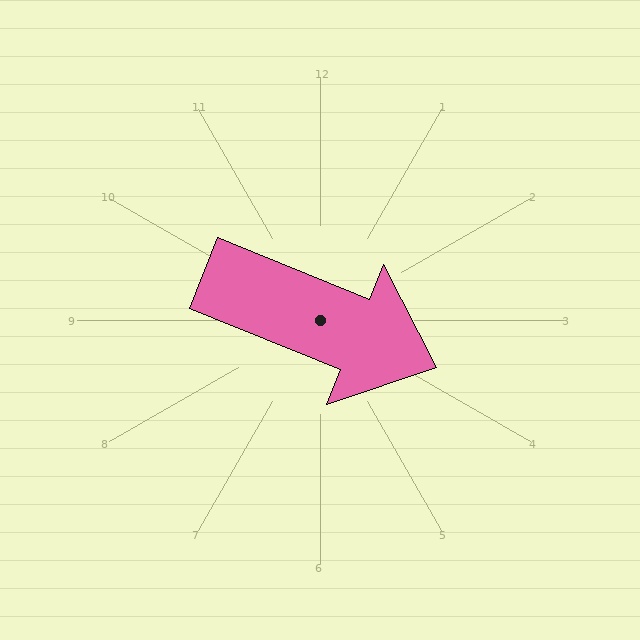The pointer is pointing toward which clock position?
Roughly 4 o'clock.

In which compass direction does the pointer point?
East.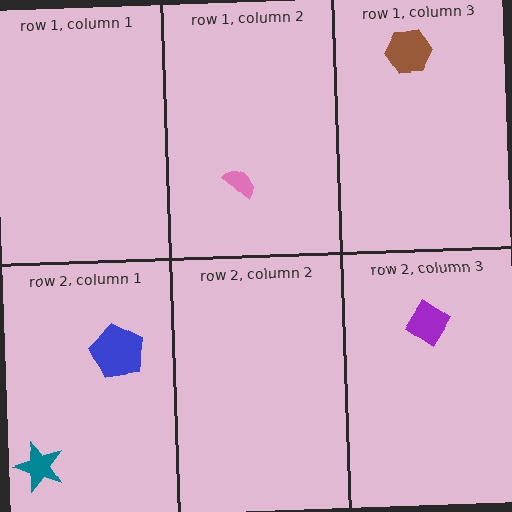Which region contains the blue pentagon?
The row 2, column 1 region.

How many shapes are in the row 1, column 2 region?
1.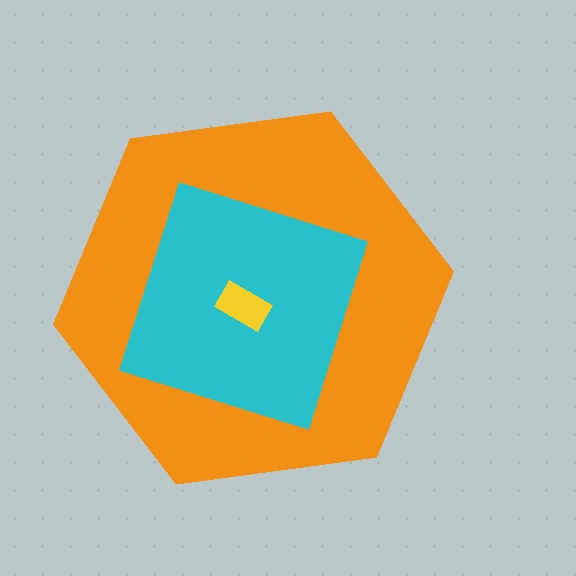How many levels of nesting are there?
3.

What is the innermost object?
The yellow rectangle.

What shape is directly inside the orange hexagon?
The cyan square.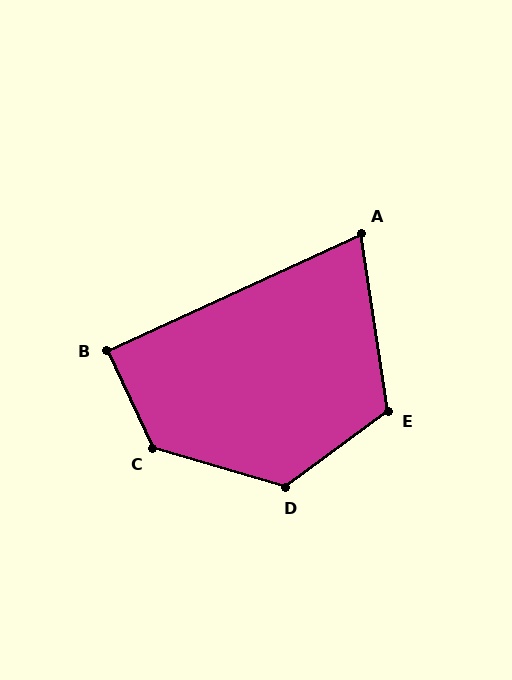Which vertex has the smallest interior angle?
A, at approximately 74 degrees.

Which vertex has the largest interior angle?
C, at approximately 131 degrees.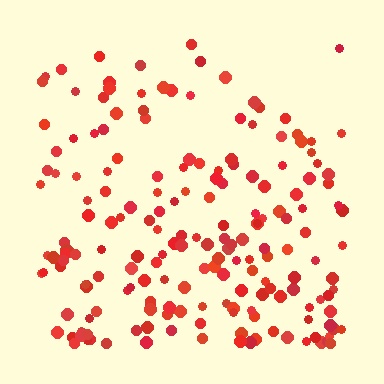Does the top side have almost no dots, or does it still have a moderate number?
Still a moderate number, just noticeably fewer than the bottom.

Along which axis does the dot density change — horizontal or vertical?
Vertical.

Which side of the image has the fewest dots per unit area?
The top.